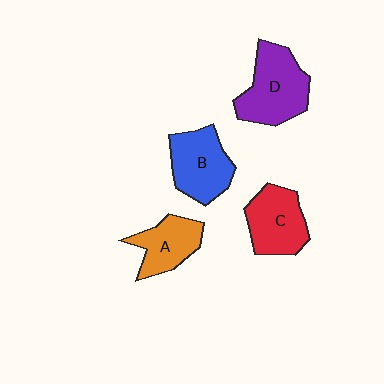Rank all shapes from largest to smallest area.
From largest to smallest: D (purple), B (blue), C (red), A (orange).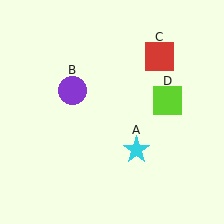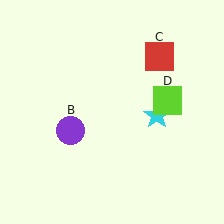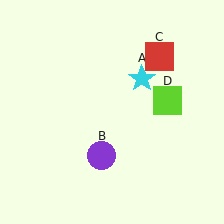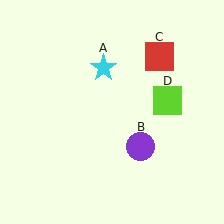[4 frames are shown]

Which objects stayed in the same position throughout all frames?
Red square (object C) and lime square (object D) remained stationary.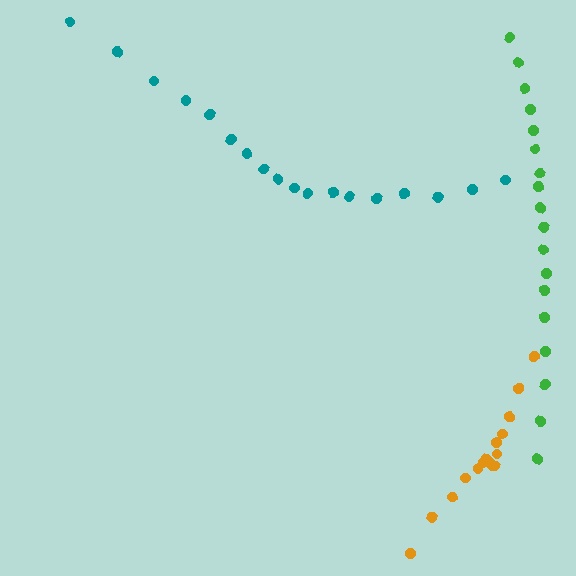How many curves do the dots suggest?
There are 3 distinct paths.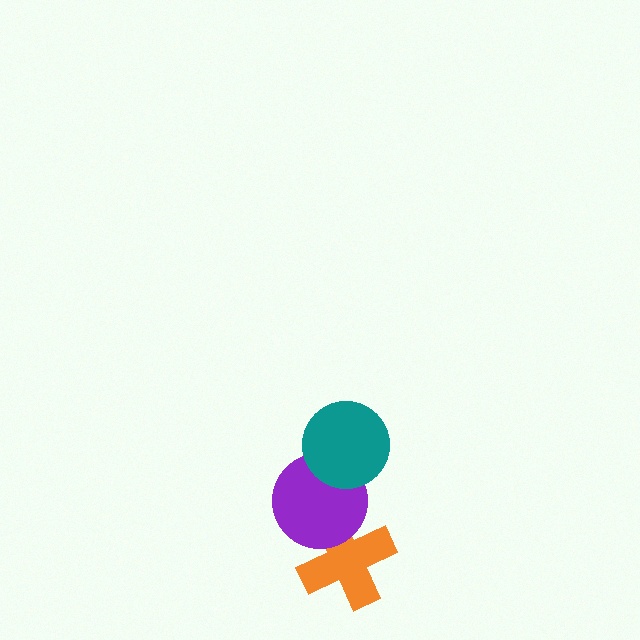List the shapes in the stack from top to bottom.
From top to bottom: the teal circle, the purple circle, the orange cross.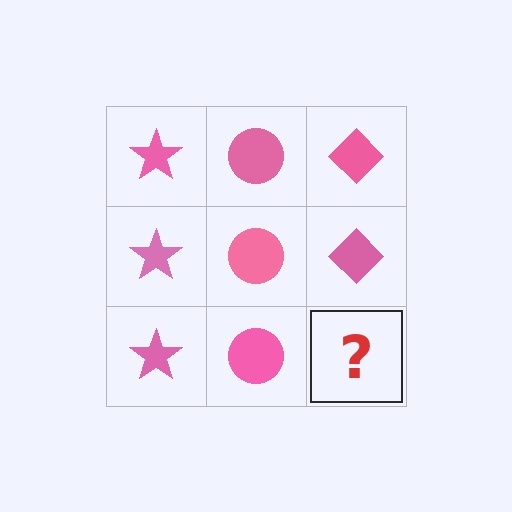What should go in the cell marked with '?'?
The missing cell should contain a pink diamond.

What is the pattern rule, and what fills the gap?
The rule is that each column has a consistent shape. The gap should be filled with a pink diamond.